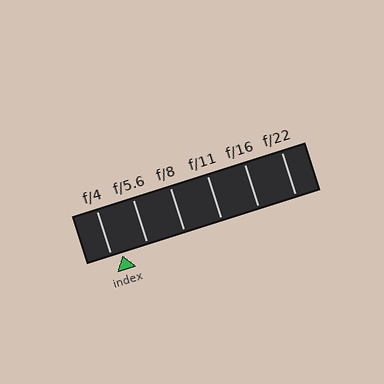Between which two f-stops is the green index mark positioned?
The index mark is between f/4 and f/5.6.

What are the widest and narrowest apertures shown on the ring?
The widest aperture shown is f/4 and the narrowest is f/22.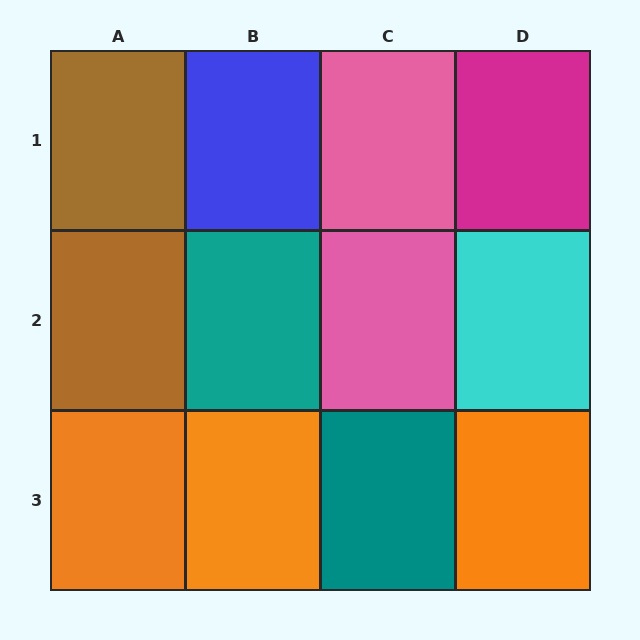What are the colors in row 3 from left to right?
Orange, orange, teal, orange.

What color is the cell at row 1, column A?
Brown.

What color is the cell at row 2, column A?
Brown.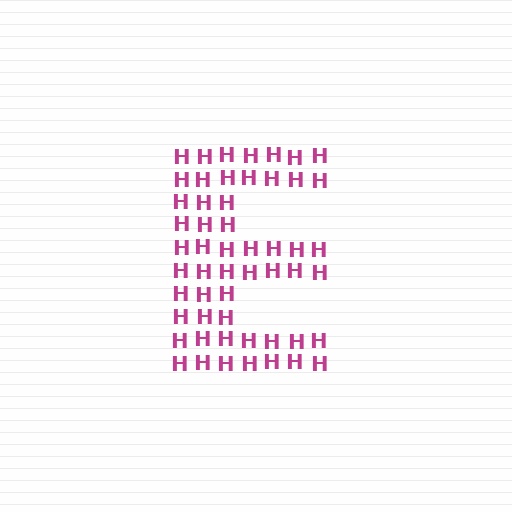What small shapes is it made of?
It is made of small letter H's.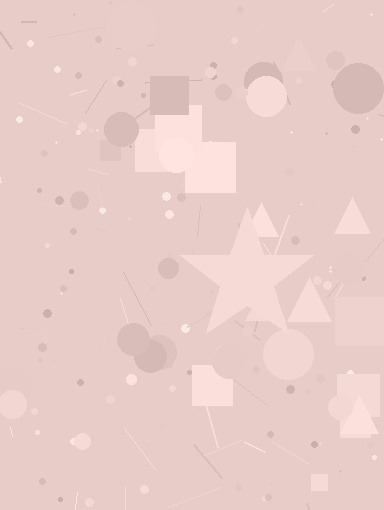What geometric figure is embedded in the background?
A star is embedded in the background.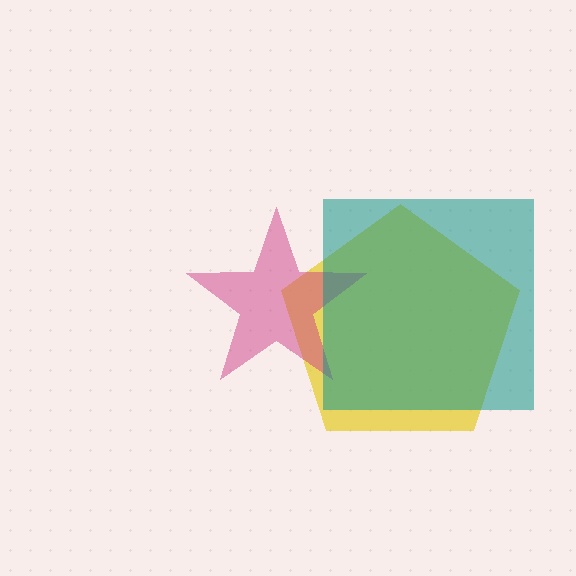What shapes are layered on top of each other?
The layered shapes are: a yellow pentagon, a magenta star, a teal square.